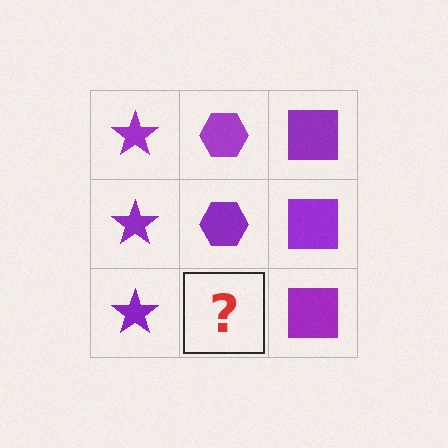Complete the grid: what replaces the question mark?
The question mark should be replaced with a purple hexagon.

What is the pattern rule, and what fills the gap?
The rule is that each column has a consistent shape. The gap should be filled with a purple hexagon.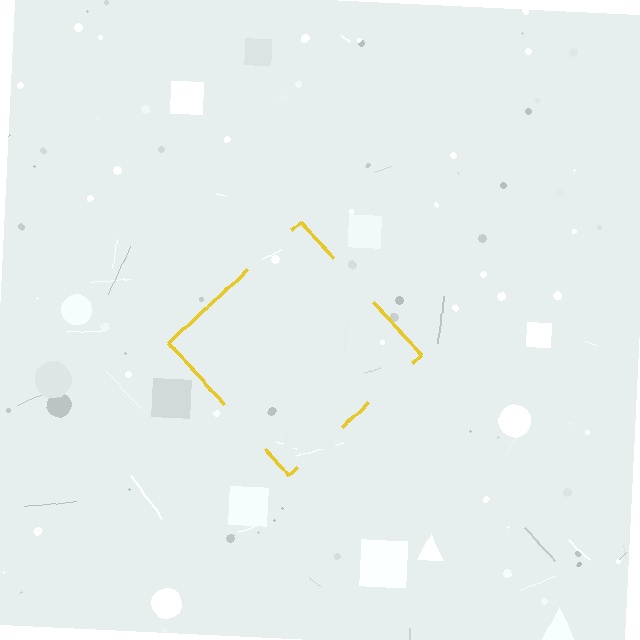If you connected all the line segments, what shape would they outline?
They would outline a diamond.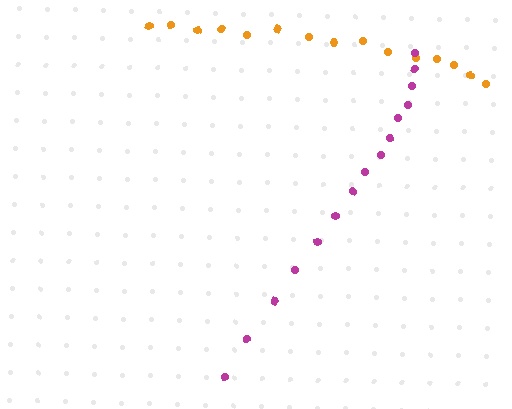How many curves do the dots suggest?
There are 2 distinct paths.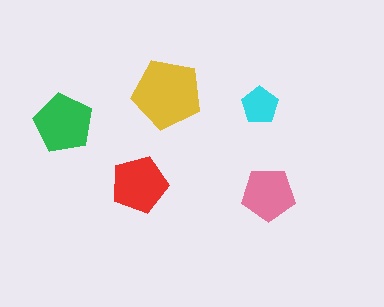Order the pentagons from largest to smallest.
the yellow one, the green one, the red one, the pink one, the cyan one.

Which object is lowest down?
The pink pentagon is bottommost.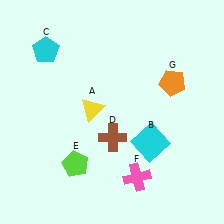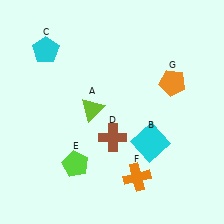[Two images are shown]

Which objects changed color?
A changed from yellow to lime. F changed from pink to orange.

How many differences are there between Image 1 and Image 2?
There are 2 differences between the two images.